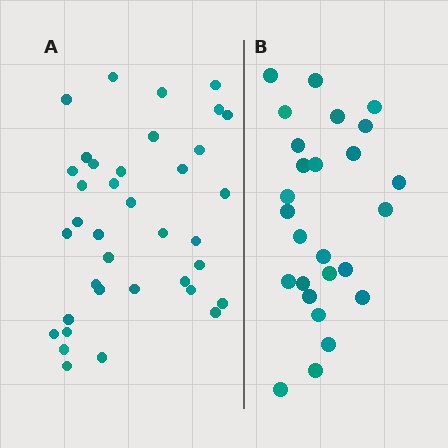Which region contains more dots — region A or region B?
Region A (the left region) has more dots.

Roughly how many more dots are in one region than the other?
Region A has roughly 12 or so more dots than region B.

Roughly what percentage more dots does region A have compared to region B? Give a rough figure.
About 40% more.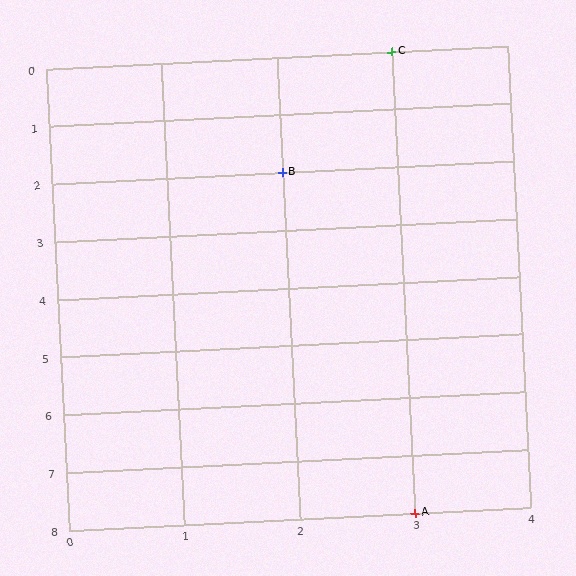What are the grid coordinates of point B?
Point B is at grid coordinates (2, 2).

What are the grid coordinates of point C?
Point C is at grid coordinates (3, 0).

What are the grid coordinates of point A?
Point A is at grid coordinates (3, 8).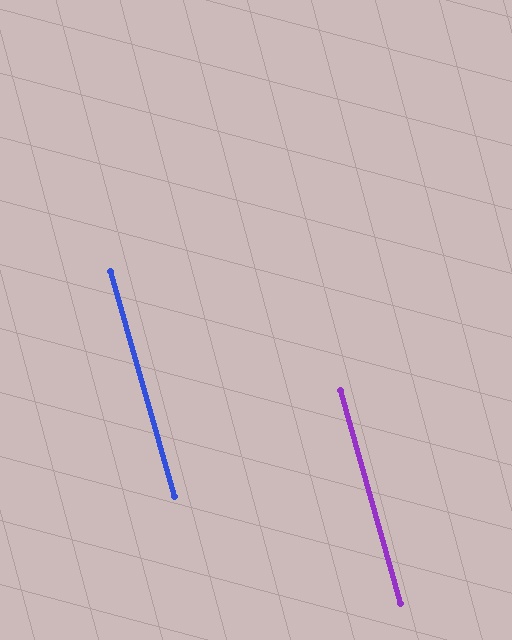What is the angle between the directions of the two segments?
Approximately 0 degrees.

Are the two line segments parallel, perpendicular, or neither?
Parallel — their directions differ by only 0.2°.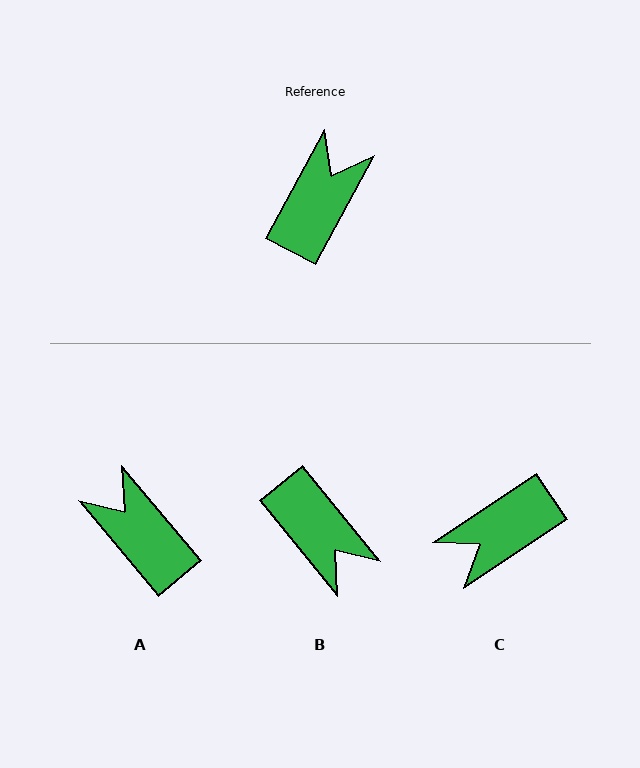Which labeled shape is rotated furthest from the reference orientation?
C, about 152 degrees away.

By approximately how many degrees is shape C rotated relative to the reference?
Approximately 152 degrees counter-clockwise.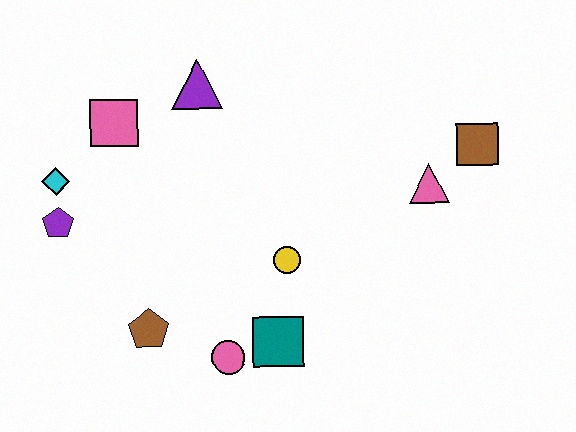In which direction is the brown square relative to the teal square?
The brown square is to the right of the teal square.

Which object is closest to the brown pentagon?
The pink circle is closest to the brown pentagon.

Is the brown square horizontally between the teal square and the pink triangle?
No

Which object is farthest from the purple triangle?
The brown square is farthest from the purple triangle.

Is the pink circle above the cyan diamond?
No